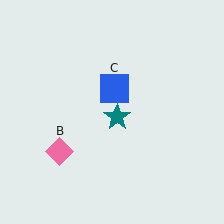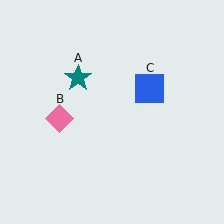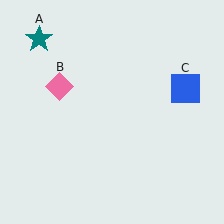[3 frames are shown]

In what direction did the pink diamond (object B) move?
The pink diamond (object B) moved up.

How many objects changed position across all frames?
3 objects changed position: teal star (object A), pink diamond (object B), blue square (object C).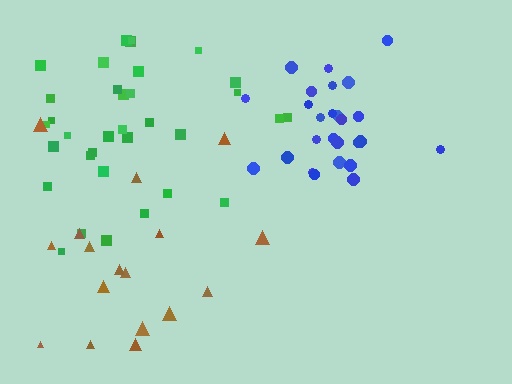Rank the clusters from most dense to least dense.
blue, green, brown.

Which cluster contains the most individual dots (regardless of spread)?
Green (35).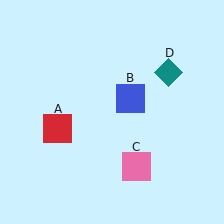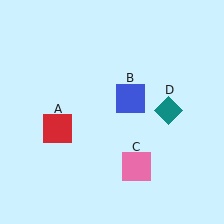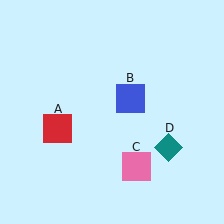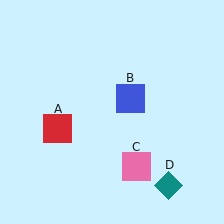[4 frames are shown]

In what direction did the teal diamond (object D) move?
The teal diamond (object D) moved down.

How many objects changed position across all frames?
1 object changed position: teal diamond (object D).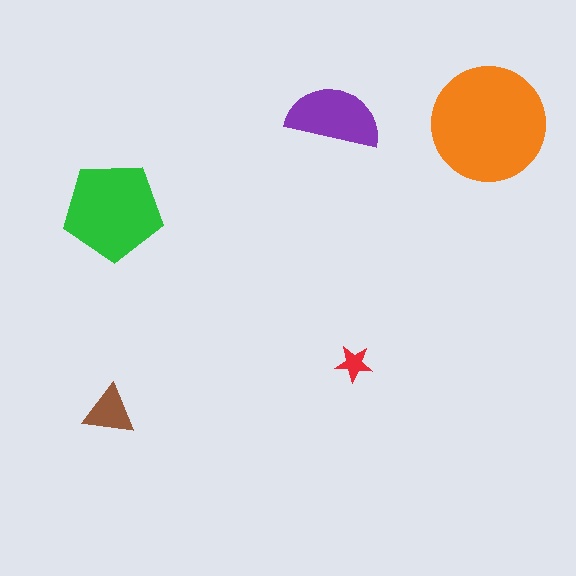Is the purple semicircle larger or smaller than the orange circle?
Smaller.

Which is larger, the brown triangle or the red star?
The brown triangle.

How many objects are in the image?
There are 5 objects in the image.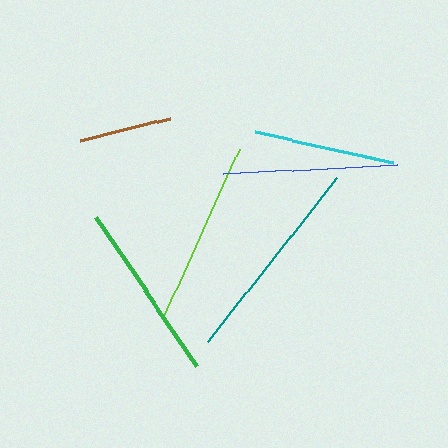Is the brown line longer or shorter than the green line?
The green line is longer than the brown line.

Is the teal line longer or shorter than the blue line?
The teal line is longer than the blue line.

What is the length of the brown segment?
The brown segment is approximately 93 pixels long.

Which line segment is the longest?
The teal line is the longest at approximately 209 pixels.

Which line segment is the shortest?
The brown line is the shortest at approximately 93 pixels.